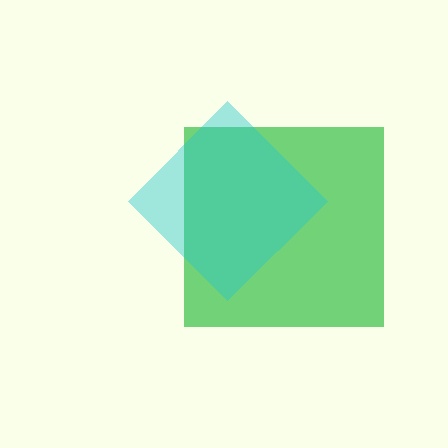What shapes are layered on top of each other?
The layered shapes are: a green square, a cyan diamond.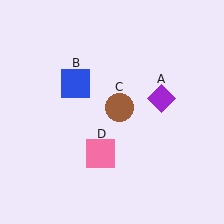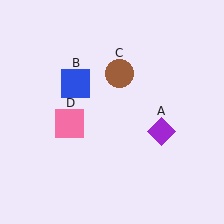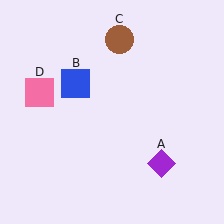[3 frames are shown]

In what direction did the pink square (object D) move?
The pink square (object D) moved up and to the left.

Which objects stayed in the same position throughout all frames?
Blue square (object B) remained stationary.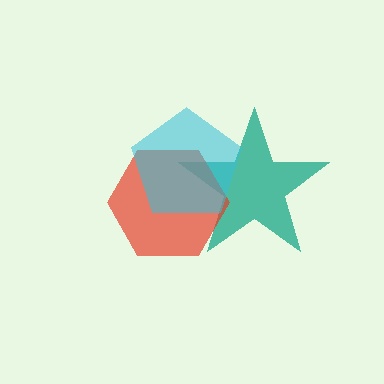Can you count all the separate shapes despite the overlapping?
Yes, there are 3 separate shapes.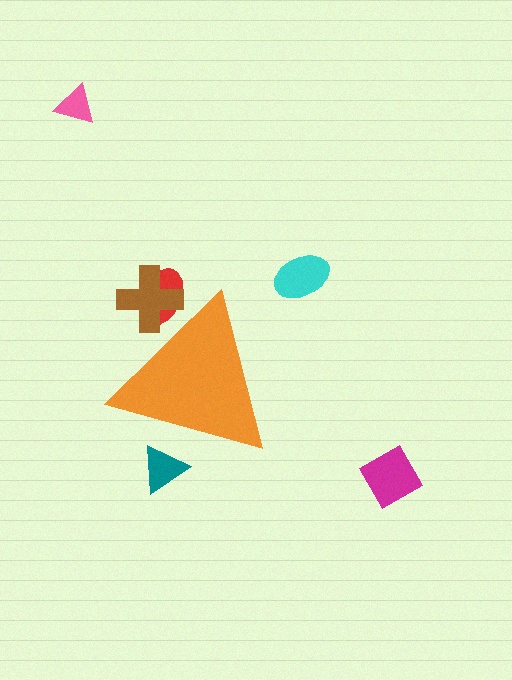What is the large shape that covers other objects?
An orange triangle.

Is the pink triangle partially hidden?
No, the pink triangle is fully visible.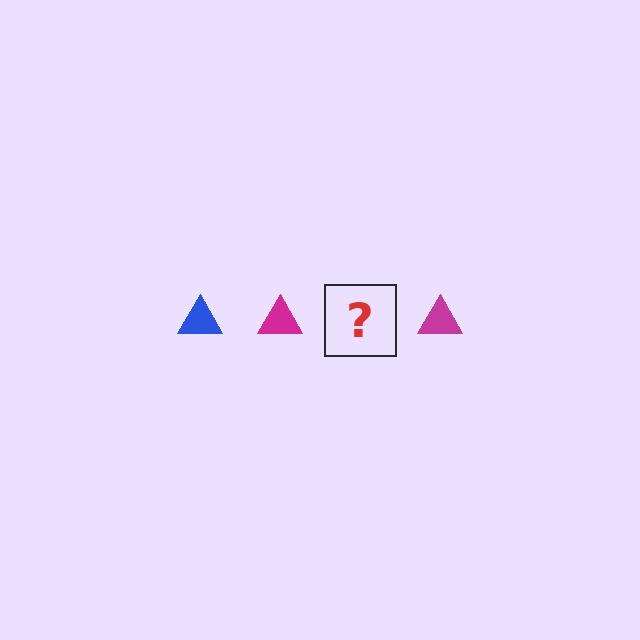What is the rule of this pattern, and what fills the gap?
The rule is that the pattern cycles through blue, magenta triangles. The gap should be filled with a blue triangle.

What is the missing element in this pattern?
The missing element is a blue triangle.